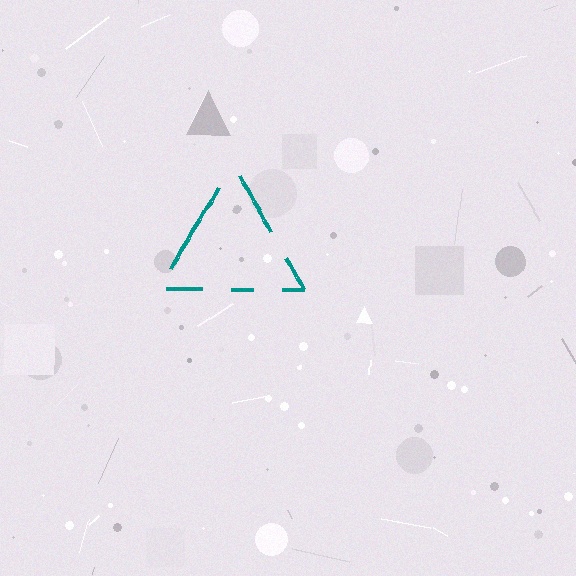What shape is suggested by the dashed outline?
The dashed outline suggests a triangle.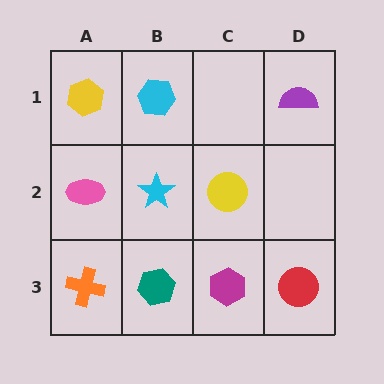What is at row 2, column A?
A pink ellipse.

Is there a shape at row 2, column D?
No, that cell is empty.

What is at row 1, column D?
A purple semicircle.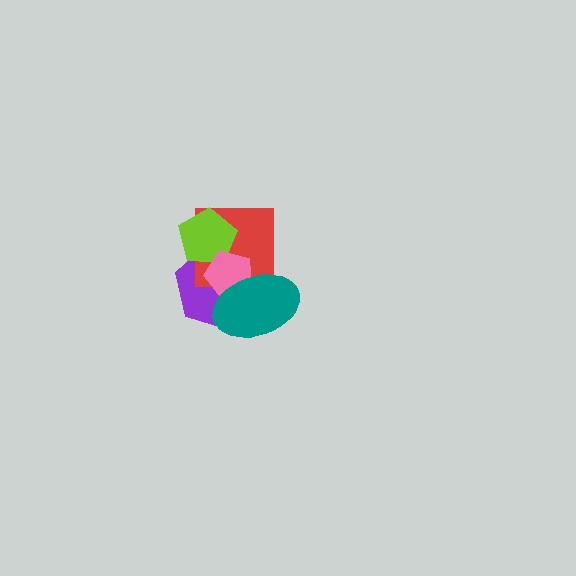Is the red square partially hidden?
Yes, it is partially covered by another shape.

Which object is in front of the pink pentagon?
The teal ellipse is in front of the pink pentagon.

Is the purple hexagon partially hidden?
Yes, it is partially covered by another shape.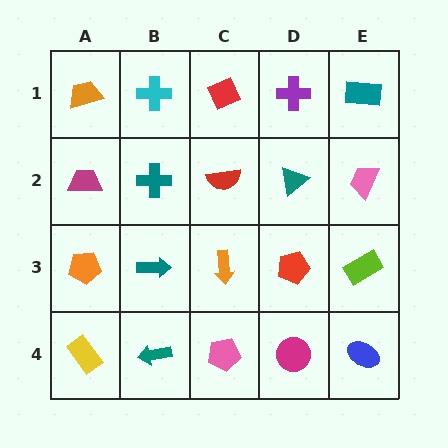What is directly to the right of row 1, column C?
A purple cross.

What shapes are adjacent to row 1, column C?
A red semicircle (row 2, column C), a cyan cross (row 1, column B), a purple cross (row 1, column D).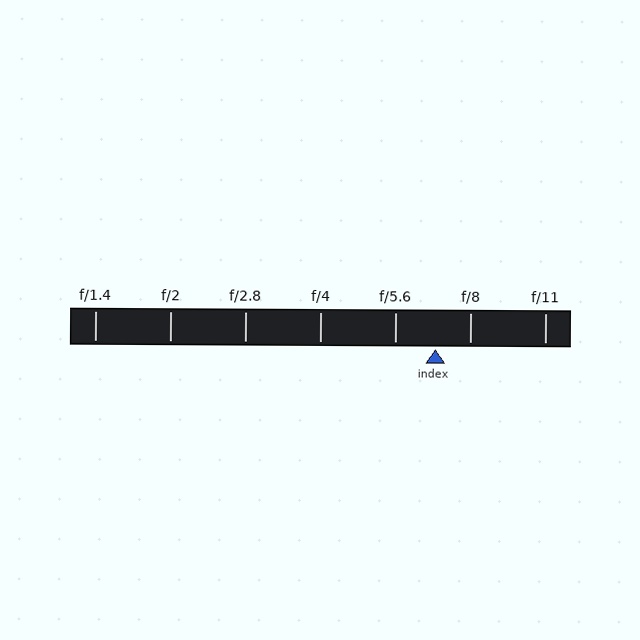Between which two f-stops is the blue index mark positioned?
The index mark is between f/5.6 and f/8.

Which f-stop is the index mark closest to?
The index mark is closest to f/8.